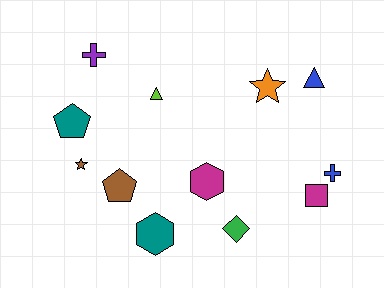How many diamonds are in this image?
There is 1 diamond.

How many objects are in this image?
There are 12 objects.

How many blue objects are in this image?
There are 2 blue objects.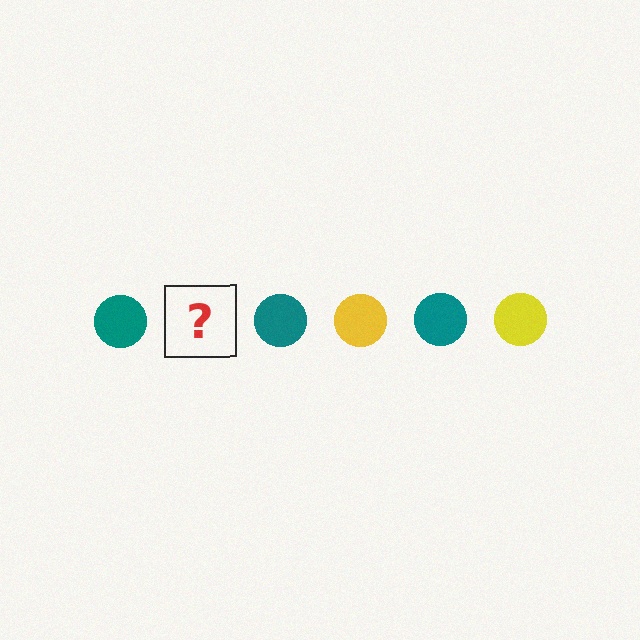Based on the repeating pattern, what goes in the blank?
The blank should be a yellow circle.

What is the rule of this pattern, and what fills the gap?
The rule is that the pattern cycles through teal, yellow circles. The gap should be filled with a yellow circle.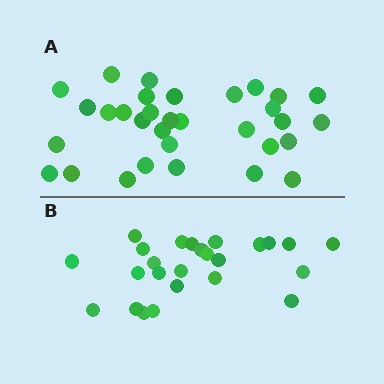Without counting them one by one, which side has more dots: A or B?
Region A (the top region) has more dots.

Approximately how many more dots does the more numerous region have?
Region A has roughly 8 or so more dots than region B.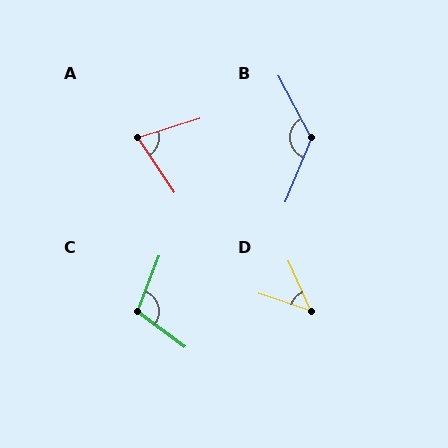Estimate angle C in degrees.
Approximately 106 degrees.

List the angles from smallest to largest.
D (48°), A (73°), C (106°), B (130°).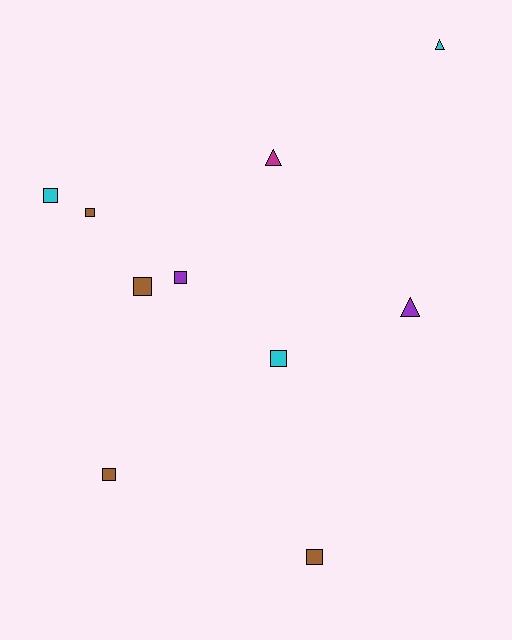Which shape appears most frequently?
Square, with 7 objects.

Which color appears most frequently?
Brown, with 4 objects.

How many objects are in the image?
There are 10 objects.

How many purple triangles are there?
There is 1 purple triangle.